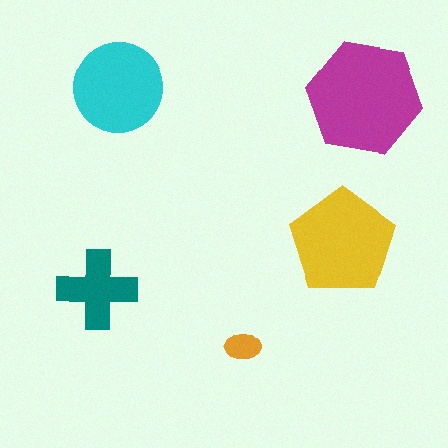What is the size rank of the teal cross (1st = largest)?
4th.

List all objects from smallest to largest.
The orange ellipse, the teal cross, the cyan circle, the yellow pentagon, the magenta hexagon.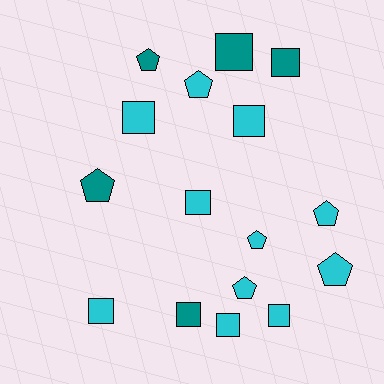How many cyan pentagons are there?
There are 5 cyan pentagons.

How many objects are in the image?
There are 16 objects.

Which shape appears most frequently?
Square, with 9 objects.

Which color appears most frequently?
Cyan, with 11 objects.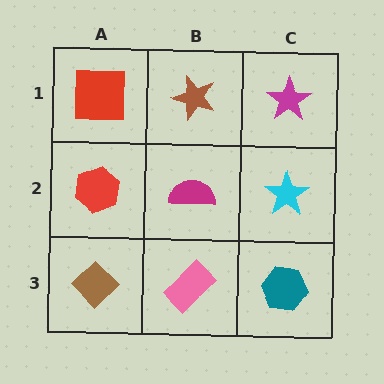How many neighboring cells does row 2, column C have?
3.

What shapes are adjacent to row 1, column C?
A cyan star (row 2, column C), a brown star (row 1, column B).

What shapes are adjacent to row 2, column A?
A red square (row 1, column A), a brown diamond (row 3, column A), a magenta semicircle (row 2, column B).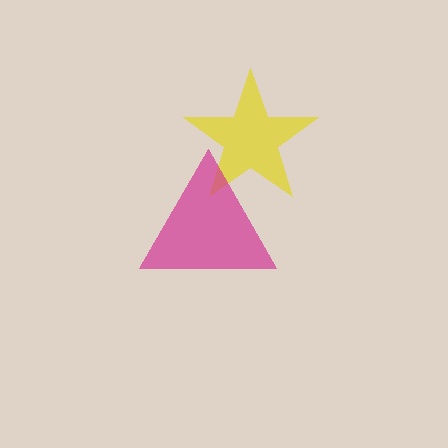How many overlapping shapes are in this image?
There are 2 overlapping shapes in the image.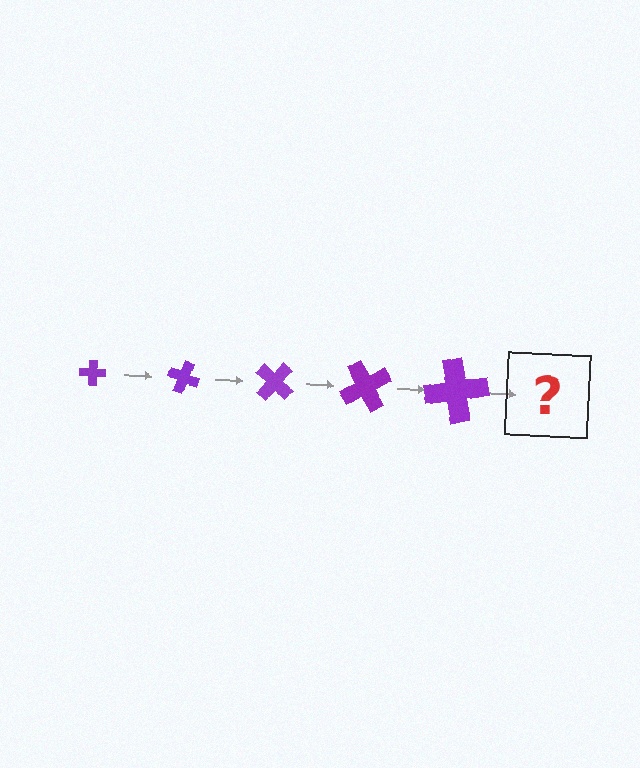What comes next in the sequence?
The next element should be a cross, larger than the previous one and rotated 100 degrees from the start.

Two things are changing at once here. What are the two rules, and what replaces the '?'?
The two rules are that the cross grows larger each step and it rotates 20 degrees each step. The '?' should be a cross, larger than the previous one and rotated 100 degrees from the start.